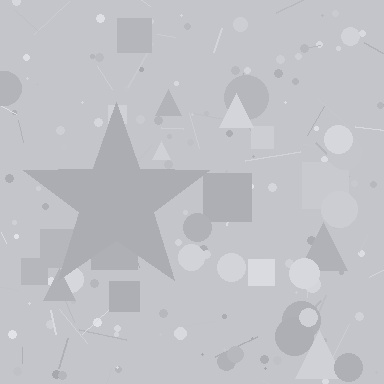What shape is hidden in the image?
A star is hidden in the image.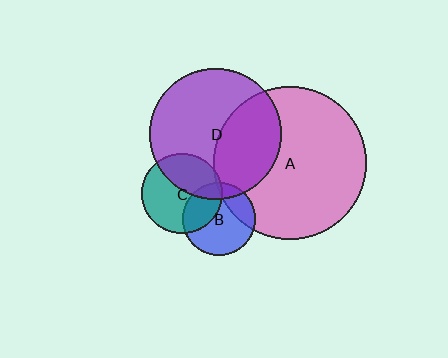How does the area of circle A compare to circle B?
Approximately 4.4 times.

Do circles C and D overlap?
Yes.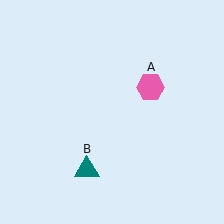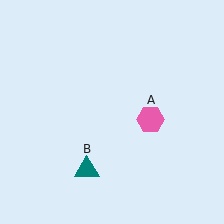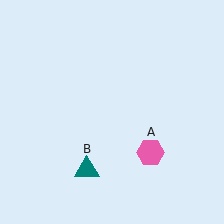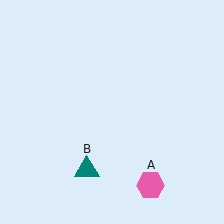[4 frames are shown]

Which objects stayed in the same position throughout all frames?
Teal triangle (object B) remained stationary.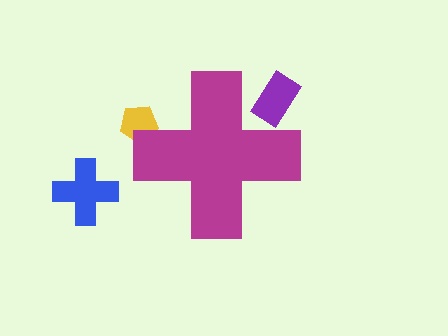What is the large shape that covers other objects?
A magenta cross.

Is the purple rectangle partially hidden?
Yes, the purple rectangle is partially hidden behind the magenta cross.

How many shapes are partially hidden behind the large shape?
2 shapes are partially hidden.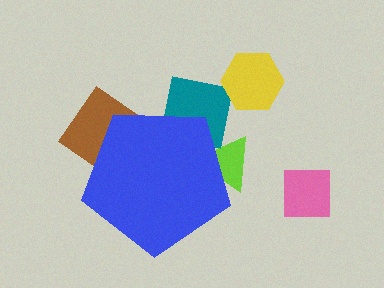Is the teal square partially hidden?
Yes, the teal square is partially hidden behind the blue pentagon.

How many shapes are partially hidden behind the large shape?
3 shapes are partially hidden.